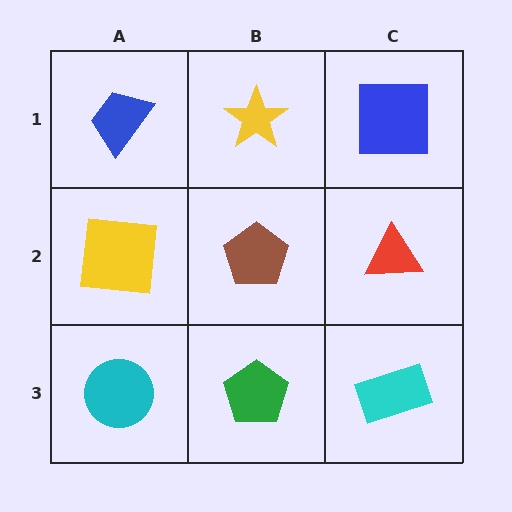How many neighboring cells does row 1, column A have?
2.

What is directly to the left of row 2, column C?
A brown pentagon.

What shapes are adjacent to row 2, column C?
A blue square (row 1, column C), a cyan rectangle (row 3, column C), a brown pentagon (row 2, column B).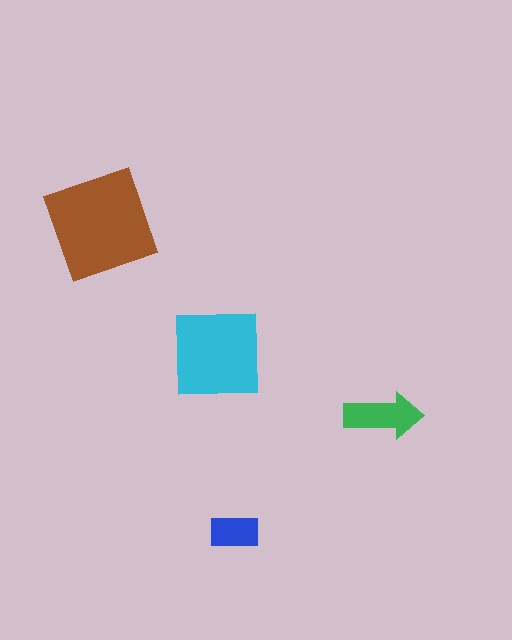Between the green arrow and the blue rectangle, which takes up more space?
The green arrow.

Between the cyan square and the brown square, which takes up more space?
The brown square.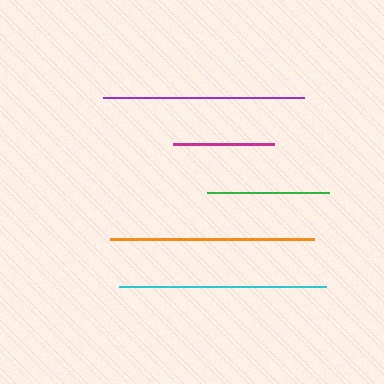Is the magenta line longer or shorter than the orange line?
The orange line is longer than the magenta line.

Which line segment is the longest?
The cyan line is the longest at approximately 207 pixels.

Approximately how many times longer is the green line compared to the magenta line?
The green line is approximately 1.2 times the length of the magenta line.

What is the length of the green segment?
The green segment is approximately 122 pixels long.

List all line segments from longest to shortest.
From longest to shortest: cyan, orange, purple, green, magenta.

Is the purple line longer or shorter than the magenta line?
The purple line is longer than the magenta line.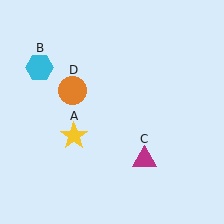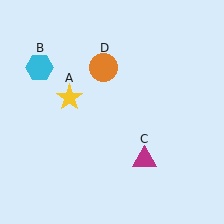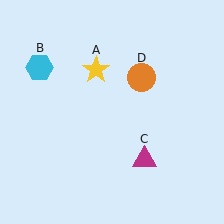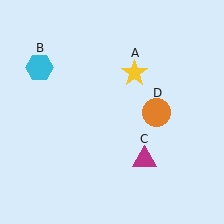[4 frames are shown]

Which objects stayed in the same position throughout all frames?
Cyan hexagon (object B) and magenta triangle (object C) remained stationary.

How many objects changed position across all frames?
2 objects changed position: yellow star (object A), orange circle (object D).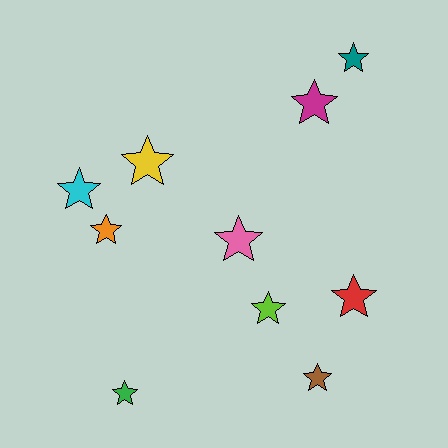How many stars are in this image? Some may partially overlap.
There are 10 stars.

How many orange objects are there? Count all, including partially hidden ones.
There is 1 orange object.